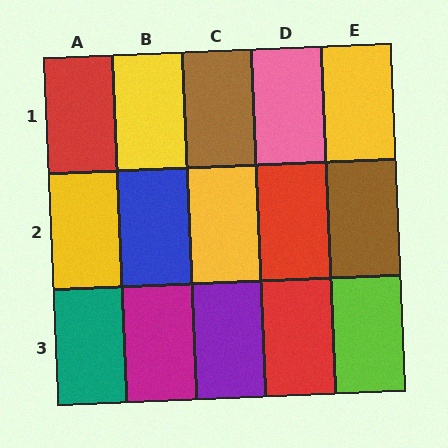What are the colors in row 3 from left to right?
Teal, magenta, purple, red, lime.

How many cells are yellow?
4 cells are yellow.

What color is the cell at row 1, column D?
Pink.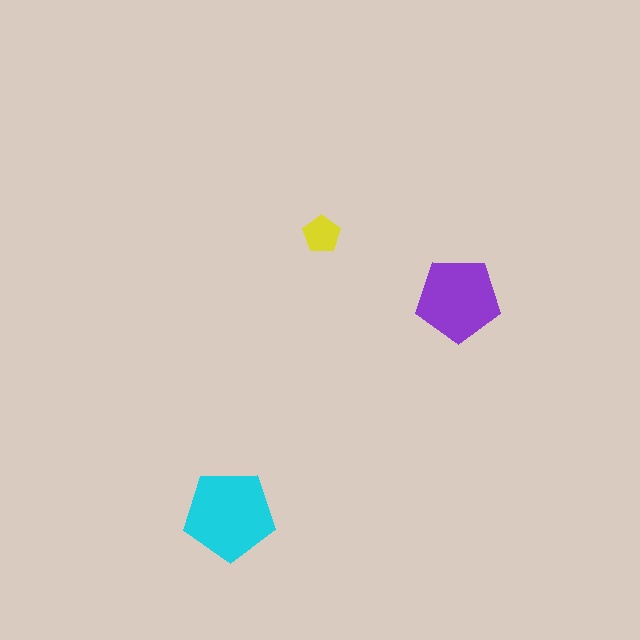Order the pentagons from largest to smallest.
the cyan one, the purple one, the yellow one.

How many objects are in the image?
There are 3 objects in the image.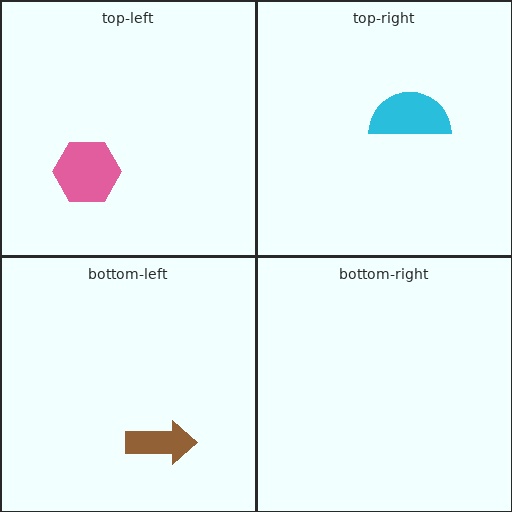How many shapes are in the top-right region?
1.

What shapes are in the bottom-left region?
The brown arrow.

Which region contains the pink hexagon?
The top-left region.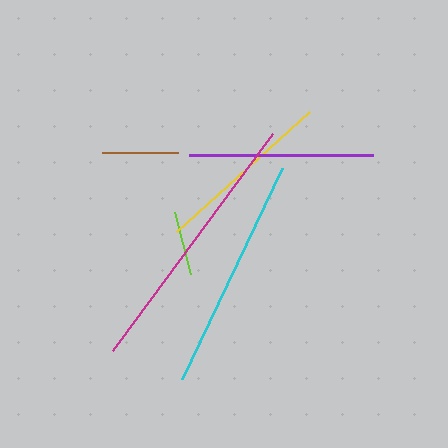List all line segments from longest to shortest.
From longest to shortest: magenta, cyan, purple, yellow, brown, lime.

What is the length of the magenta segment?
The magenta segment is approximately 270 pixels long.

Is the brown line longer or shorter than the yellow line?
The yellow line is longer than the brown line.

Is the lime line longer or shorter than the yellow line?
The yellow line is longer than the lime line.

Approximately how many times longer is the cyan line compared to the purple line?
The cyan line is approximately 1.3 times the length of the purple line.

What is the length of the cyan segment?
The cyan segment is approximately 233 pixels long.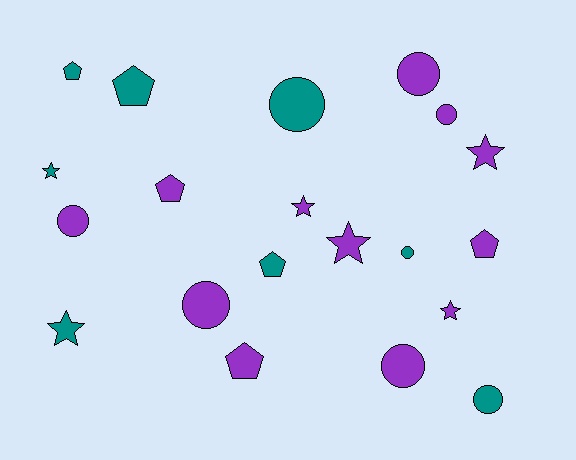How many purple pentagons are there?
There are 3 purple pentagons.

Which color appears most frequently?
Purple, with 12 objects.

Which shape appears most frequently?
Circle, with 8 objects.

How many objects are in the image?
There are 20 objects.